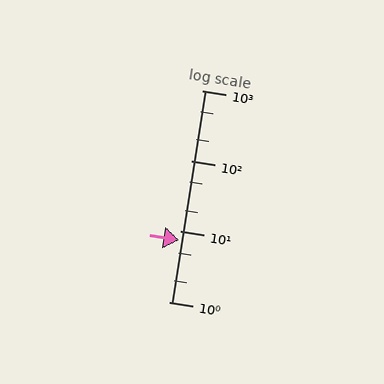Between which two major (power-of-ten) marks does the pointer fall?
The pointer is between 1 and 10.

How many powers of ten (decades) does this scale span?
The scale spans 3 decades, from 1 to 1000.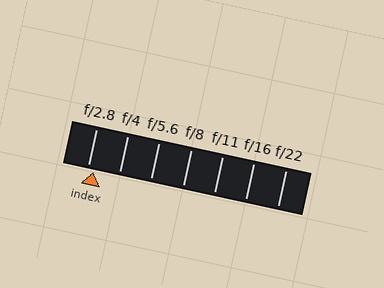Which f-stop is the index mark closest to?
The index mark is closest to f/2.8.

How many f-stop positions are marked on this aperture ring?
There are 7 f-stop positions marked.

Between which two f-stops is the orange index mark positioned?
The index mark is between f/2.8 and f/4.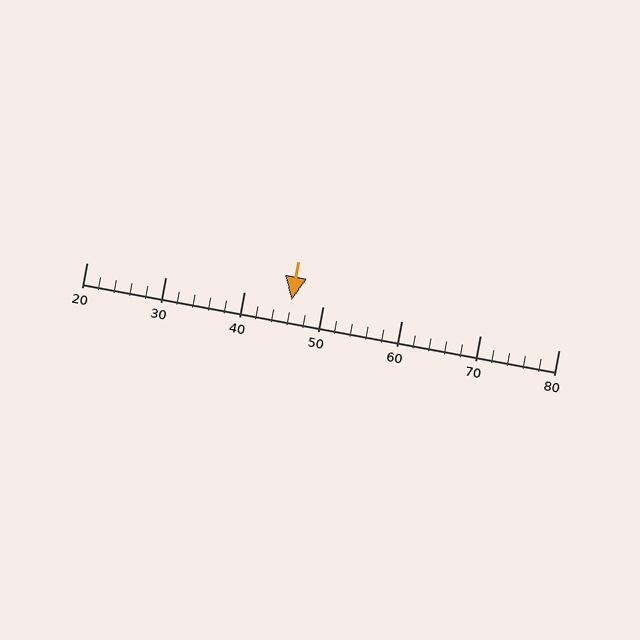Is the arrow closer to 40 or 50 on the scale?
The arrow is closer to 50.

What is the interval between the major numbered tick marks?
The major tick marks are spaced 10 units apart.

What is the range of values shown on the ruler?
The ruler shows values from 20 to 80.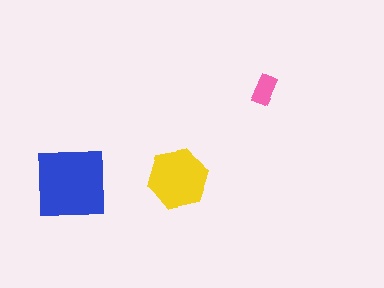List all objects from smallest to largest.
The pink rectangle, the yellow hexagon, the blue square.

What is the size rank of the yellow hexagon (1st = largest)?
2nd.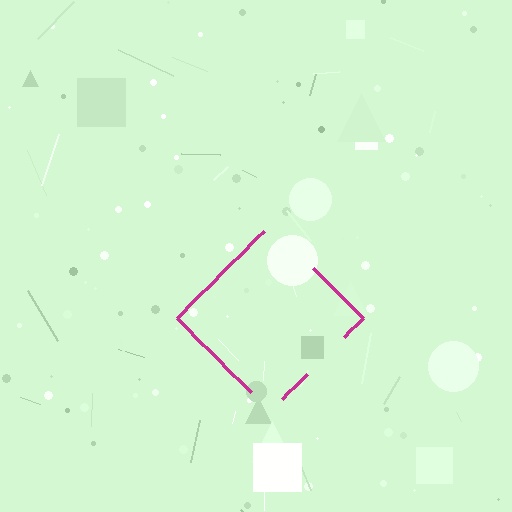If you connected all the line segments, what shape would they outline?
They would outline a diamond.